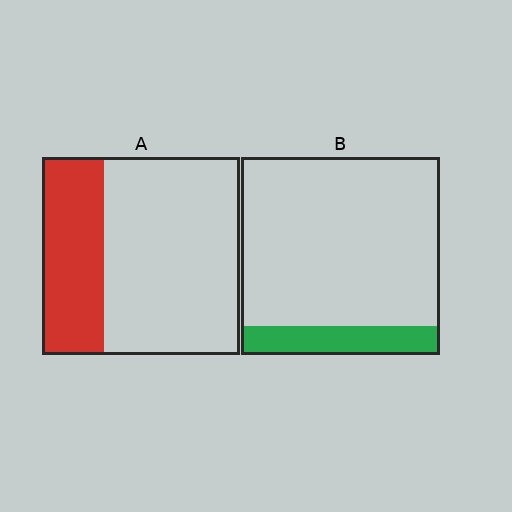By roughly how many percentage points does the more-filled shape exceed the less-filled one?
By roughly 15 percentage points (A over B).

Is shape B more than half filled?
No.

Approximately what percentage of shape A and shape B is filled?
A is approximately 30% and B is approximately 15%.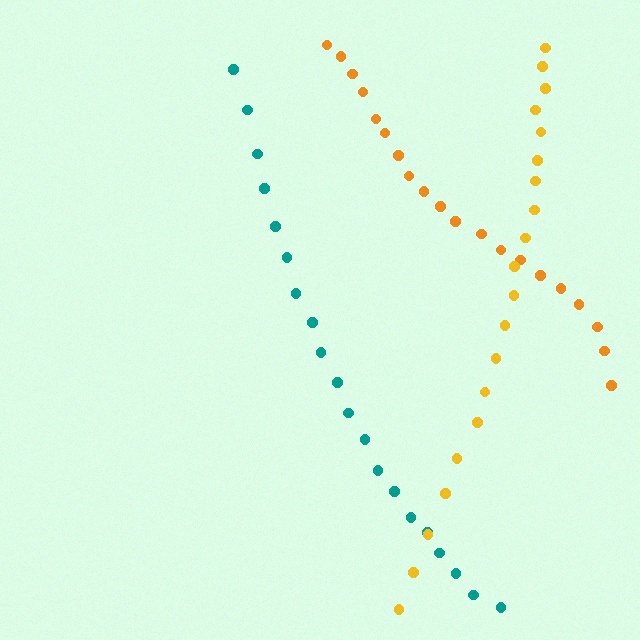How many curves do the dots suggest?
There are 3 distinct paths.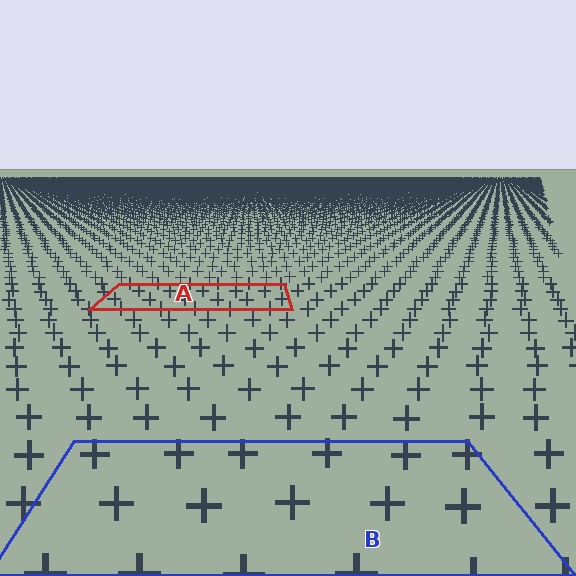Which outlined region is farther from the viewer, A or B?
Region A is farther from the viewer — the texture elements inside it appear smaller and more densely packed.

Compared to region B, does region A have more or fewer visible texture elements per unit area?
Region A has more texture elements per unit area — they are packed more densely because it is farther away.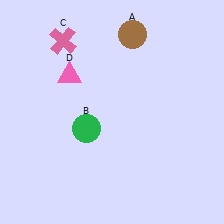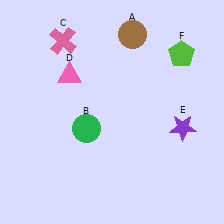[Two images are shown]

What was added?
A purple star (E), a lime pentagon (F) were added in Image 2.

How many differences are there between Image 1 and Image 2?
There are 2 differences between the two images.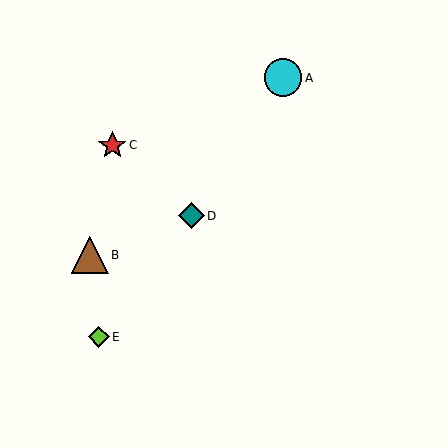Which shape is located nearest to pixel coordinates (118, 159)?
The red star (labeled C) at (112, 145) is nearest to that location.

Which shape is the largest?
The cyan circle (labeled A) is the largest.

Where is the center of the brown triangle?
The center of the brown triangle is at (90, 255).